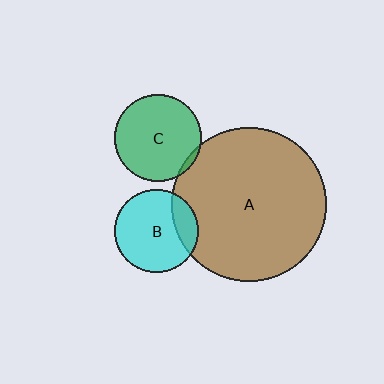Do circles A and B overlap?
Yes.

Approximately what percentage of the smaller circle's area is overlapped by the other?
Approximately 20%.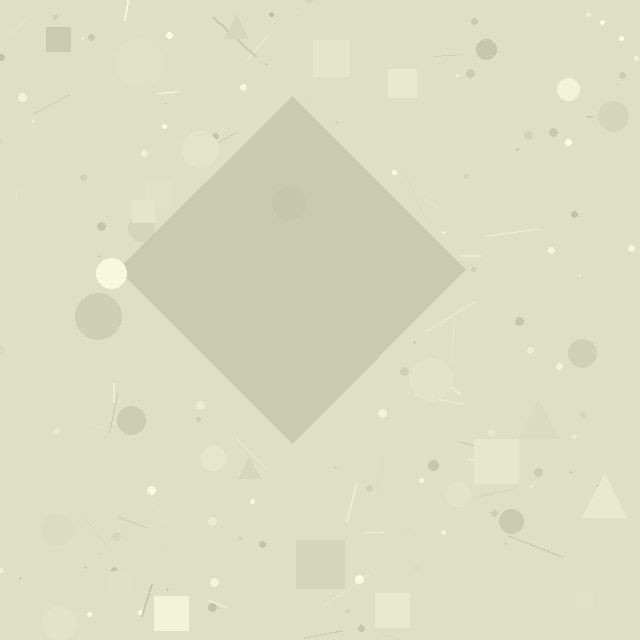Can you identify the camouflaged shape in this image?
The camouflaged shape is a diamond.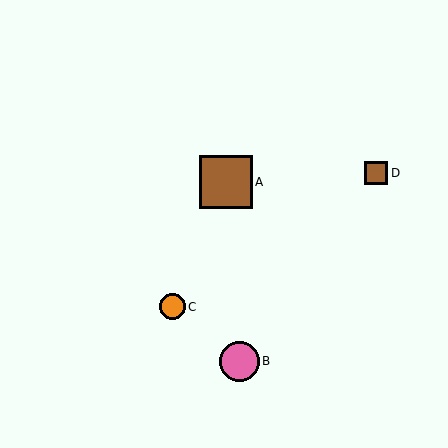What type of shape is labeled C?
Shape C is an orange circle.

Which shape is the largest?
The brown square (labeled A) is the largest.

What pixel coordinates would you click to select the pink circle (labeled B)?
Click at (239, 361) to select the pink circle B.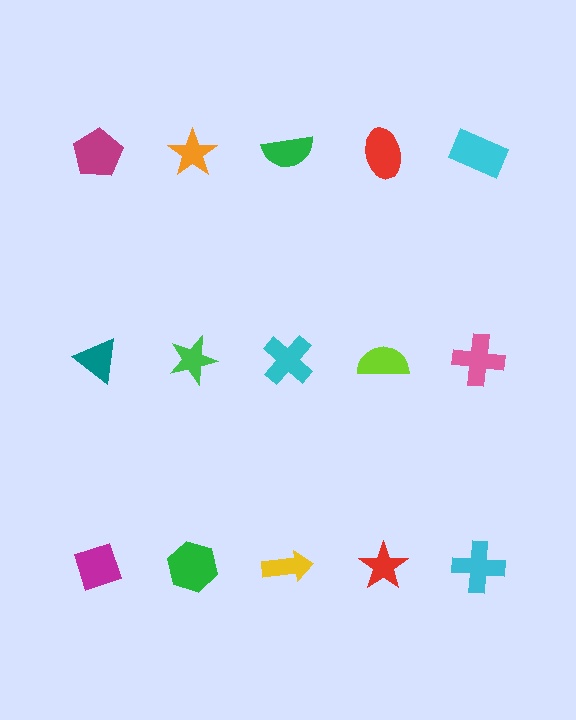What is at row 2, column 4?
A lime semicircle.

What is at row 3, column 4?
A red star.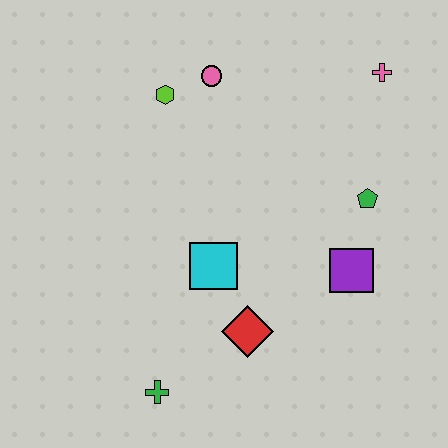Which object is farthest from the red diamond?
The pink cross is farthest from the red diamond.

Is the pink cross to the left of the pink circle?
No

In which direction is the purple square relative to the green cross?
The purple square is to the right of the green cross.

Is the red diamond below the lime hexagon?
Yes